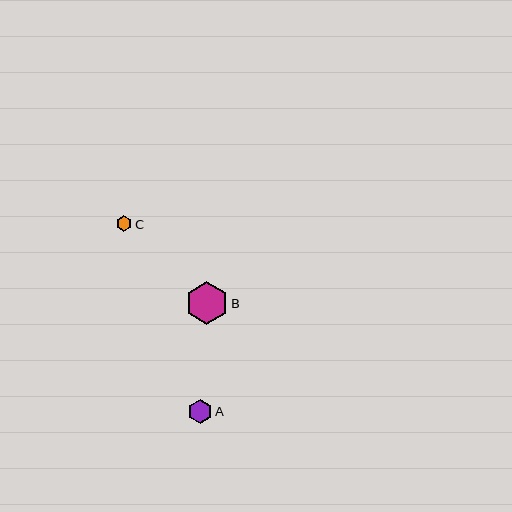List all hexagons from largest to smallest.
From largest to smallest: B, A, C.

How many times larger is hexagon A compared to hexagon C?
Hexagon A is approximately 1.5 times the size of hexagon C.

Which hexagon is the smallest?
Hexagon C is the smallest with a size of approximately 16 pixels.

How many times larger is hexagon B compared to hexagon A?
Hexagon B is approximately 1.8 times the size of hexagon A.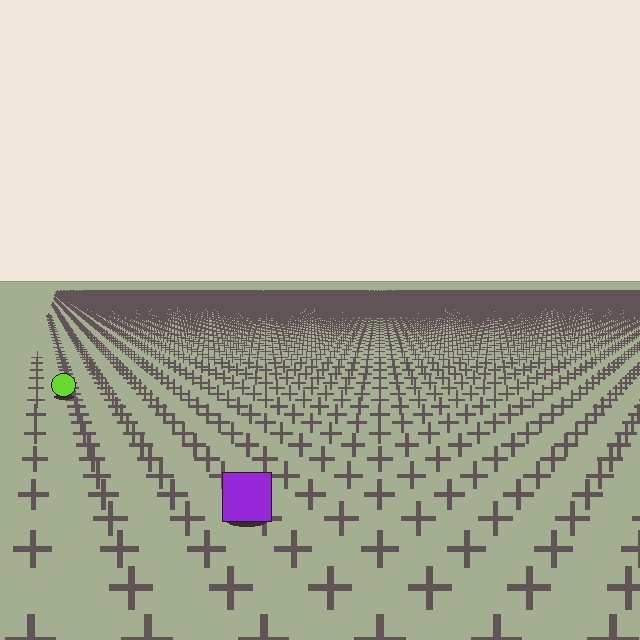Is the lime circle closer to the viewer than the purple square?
No. The purple square is closer — you can tell from the texture gradient: the ground texture is coarser near it.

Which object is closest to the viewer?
The purple square is closest. The texture marks near it are larger and more spread out.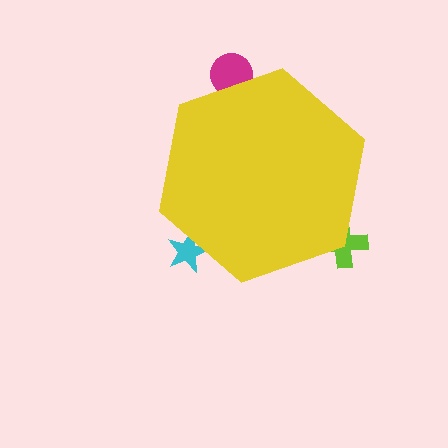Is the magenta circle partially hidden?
Yes, the magenta circle is partially hidden behind the yellow hexagon.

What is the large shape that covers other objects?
A yellow hexagon.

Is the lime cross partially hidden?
Yes, the lime cross is partially hidden behind the yellow hexagon.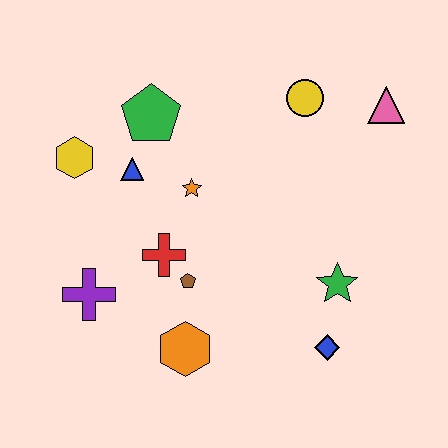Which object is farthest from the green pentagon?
The blue diamond is farthest from the green pentagon.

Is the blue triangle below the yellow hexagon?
Yes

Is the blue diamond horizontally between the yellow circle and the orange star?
No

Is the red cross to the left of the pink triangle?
Yes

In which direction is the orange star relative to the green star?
The orange star is to the left of the green star.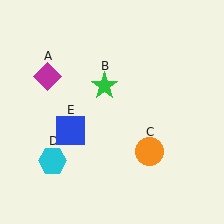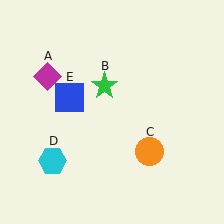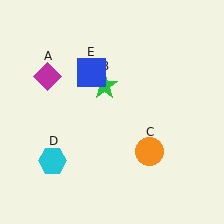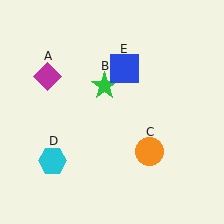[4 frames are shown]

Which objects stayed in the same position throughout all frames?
Magenta diamond (object A) and green star (object B) and orange circle (object C) and cyan hexagon (object D) remained stationary.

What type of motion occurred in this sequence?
The blue square (object E) rotated clockwise around the center of the scene.